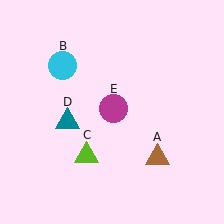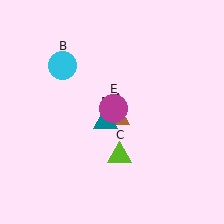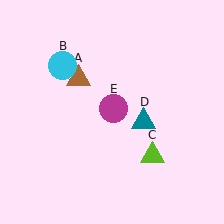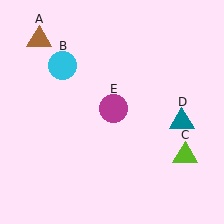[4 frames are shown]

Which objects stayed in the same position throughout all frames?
Cyan circle (object B) and magenta circle (object E) remained stationary.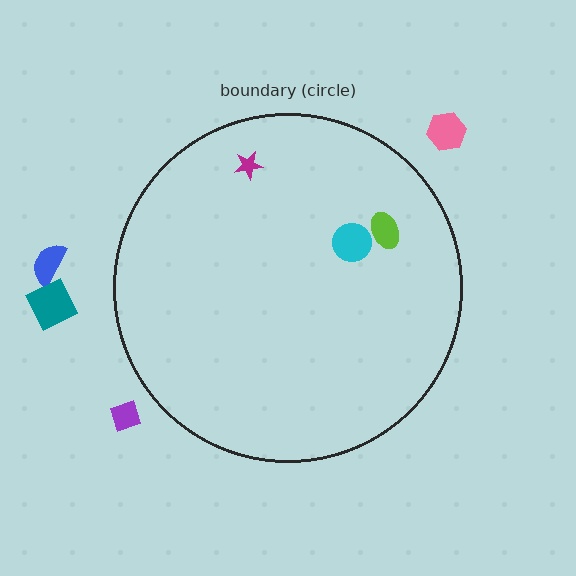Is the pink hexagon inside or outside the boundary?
Outside.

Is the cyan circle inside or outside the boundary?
Inside.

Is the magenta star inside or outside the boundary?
Inside.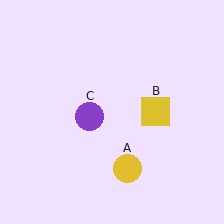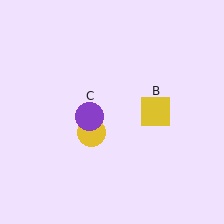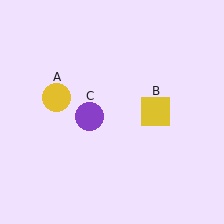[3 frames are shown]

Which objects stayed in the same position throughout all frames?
Yellow square (object B) and purple circle (object C) remained stationary.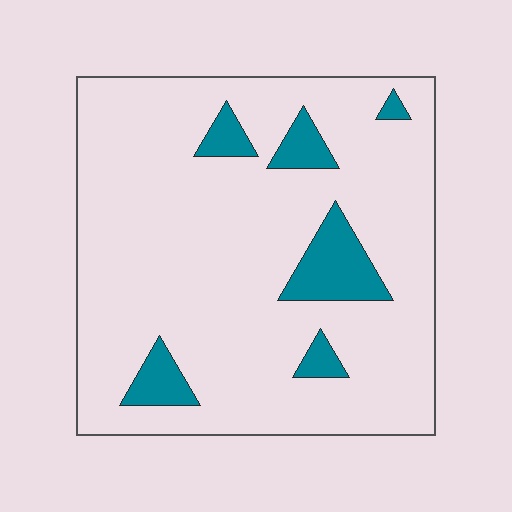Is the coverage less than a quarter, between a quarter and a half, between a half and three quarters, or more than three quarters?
Less than a quarter.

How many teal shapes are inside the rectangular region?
6.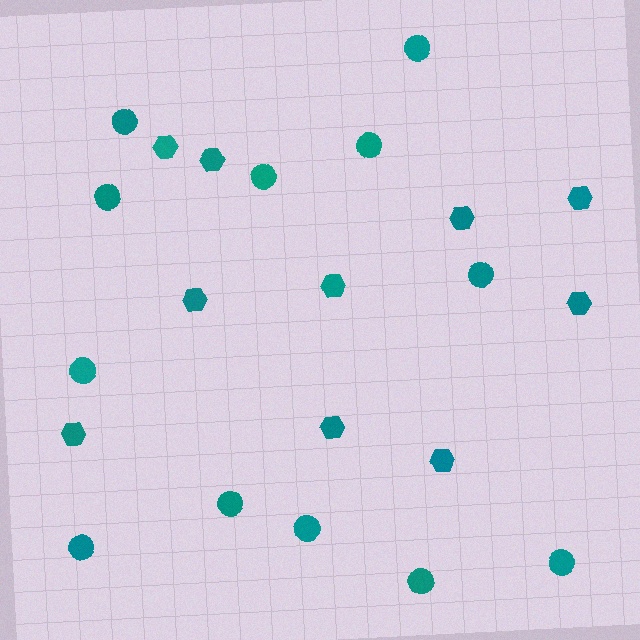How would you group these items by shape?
There are 2 groups: one group of hexagons (10) and one group of circles (12).